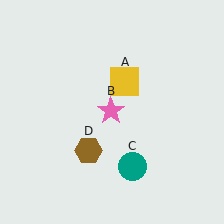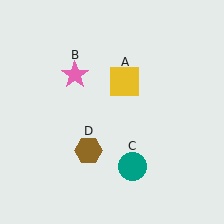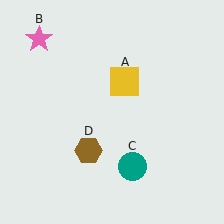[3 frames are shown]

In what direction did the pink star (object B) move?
The pink star (object B) moved up and to the left.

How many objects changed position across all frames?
1 object changed position: pink star (object B).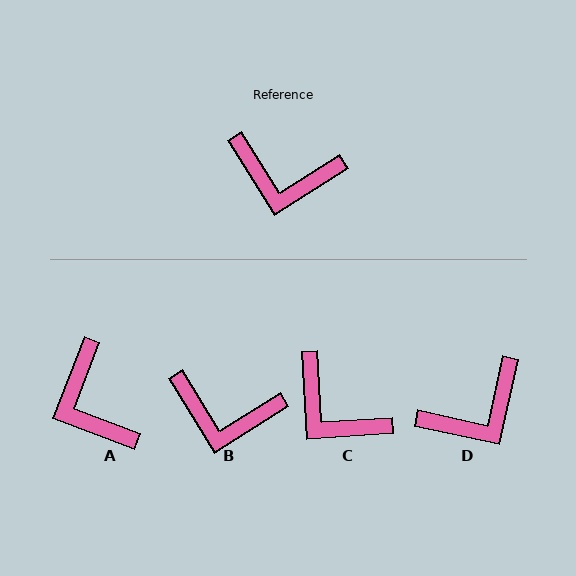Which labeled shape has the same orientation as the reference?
B.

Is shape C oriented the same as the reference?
No, it is off by about 29 degrees.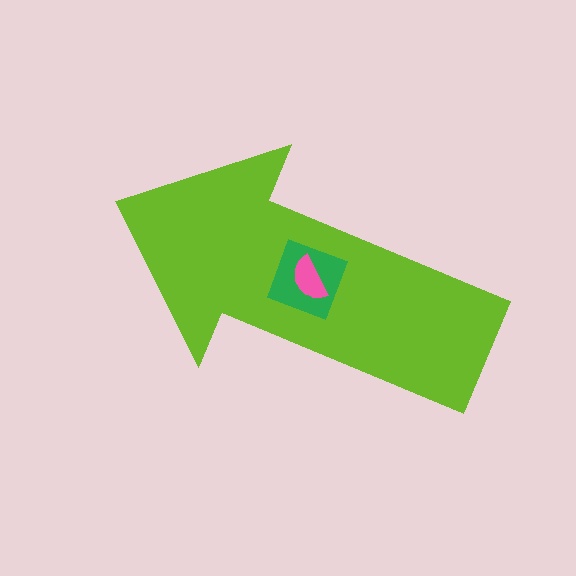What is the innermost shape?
The pink semicircle.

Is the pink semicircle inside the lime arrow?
Yes.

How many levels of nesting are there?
3.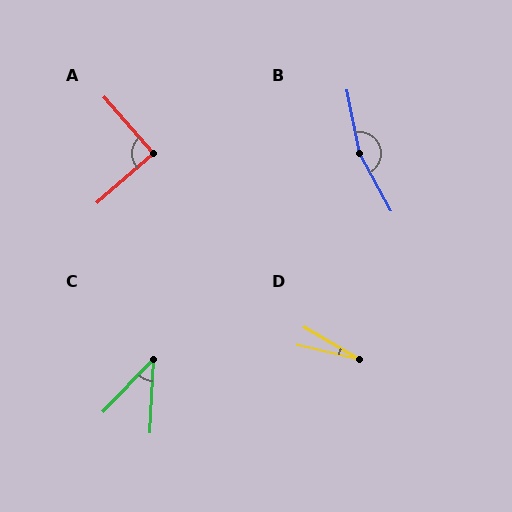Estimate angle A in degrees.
Approximately 90 degrees.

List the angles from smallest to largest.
D (17°), C (41°), A (90°), B (162°).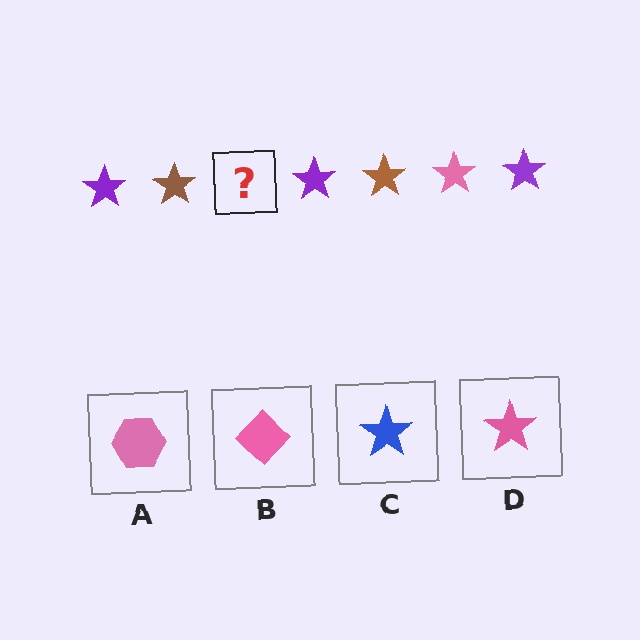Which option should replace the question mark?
Option D.